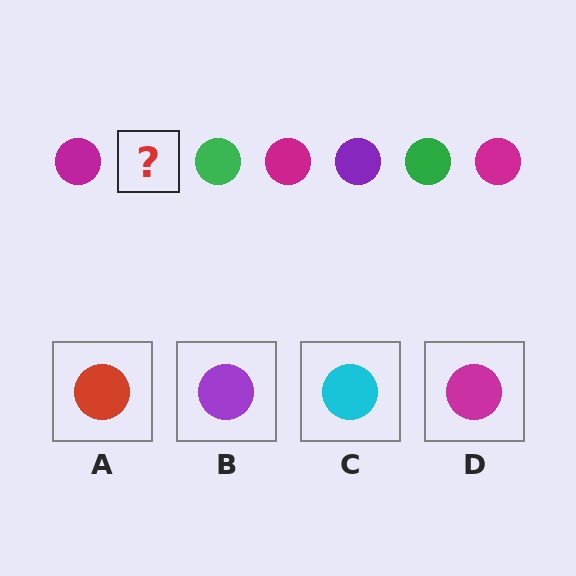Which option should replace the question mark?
Option B.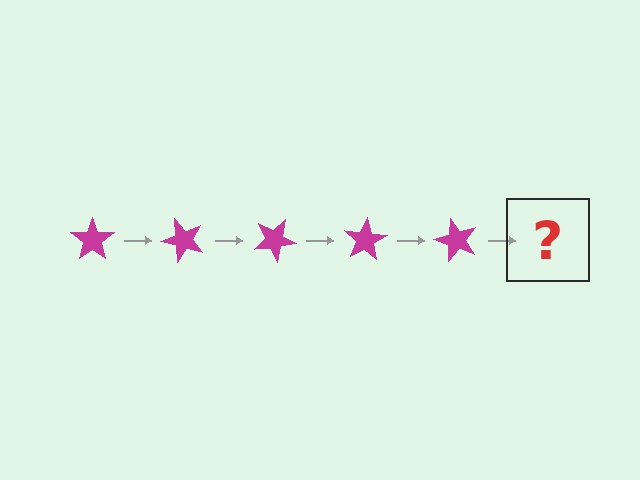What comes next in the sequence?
The next element should be a magenta star rotated 250 degrees.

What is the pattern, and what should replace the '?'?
The pattern is that the star rotates 50 degrees each step. The '?' should be a magenta star rotated 250 degrees.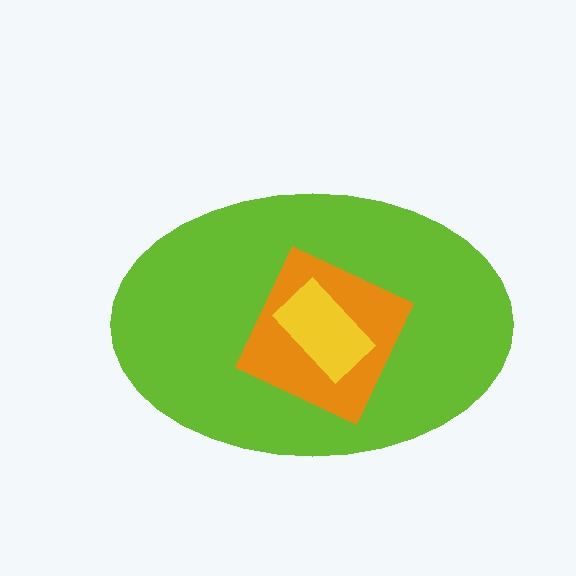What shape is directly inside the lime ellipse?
The orange square.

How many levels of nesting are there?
3.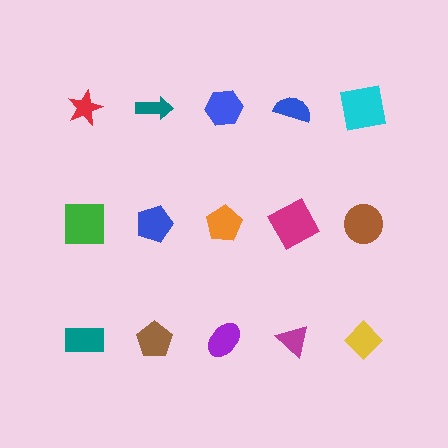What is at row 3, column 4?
A magenta triangle.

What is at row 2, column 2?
A blue pentagon.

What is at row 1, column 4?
A blue semicircle.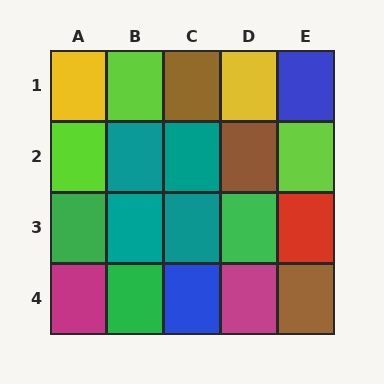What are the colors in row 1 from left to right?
Yellow, lime, brown, yellow, blue.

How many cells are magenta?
2 cells are magenta.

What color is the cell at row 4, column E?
Brown.